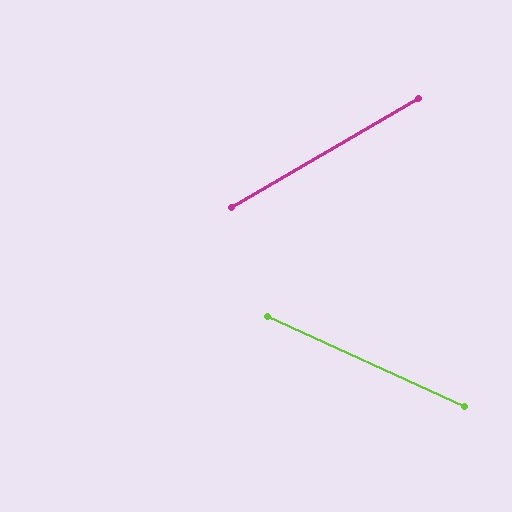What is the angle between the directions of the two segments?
Approximately 54 degrees.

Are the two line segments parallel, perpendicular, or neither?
Neither parallel nor perpendicular — they differ by about 54°.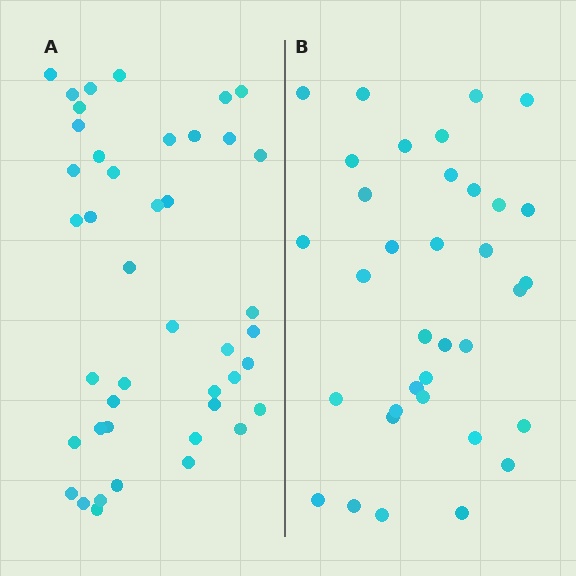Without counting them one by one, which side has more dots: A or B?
Region A (the left region) has more dots.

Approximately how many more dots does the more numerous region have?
Region A has roughly 8 or so more dots than region B.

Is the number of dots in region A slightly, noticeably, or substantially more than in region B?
Region A has only slightly more — the two regions are fairly close. The ratio is roughly 1.2 to 1.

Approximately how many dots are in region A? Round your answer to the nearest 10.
About 40 dots. (The exact count is 43, which rounds to 40.)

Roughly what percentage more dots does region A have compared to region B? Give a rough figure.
About 25% more.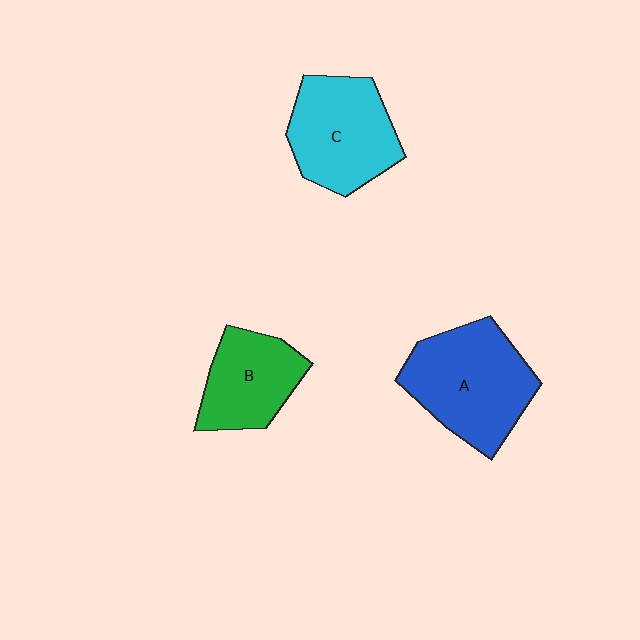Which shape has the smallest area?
Shape B (green).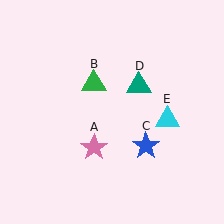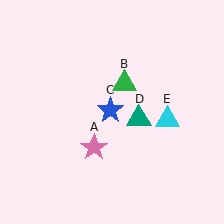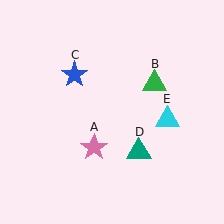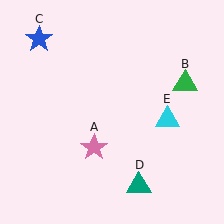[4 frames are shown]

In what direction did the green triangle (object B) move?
The green triangle (object B) moved right.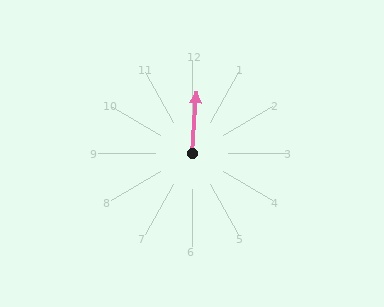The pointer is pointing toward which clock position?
Roughly 12 o'clock.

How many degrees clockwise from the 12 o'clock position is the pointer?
Approximately 4 degrees.